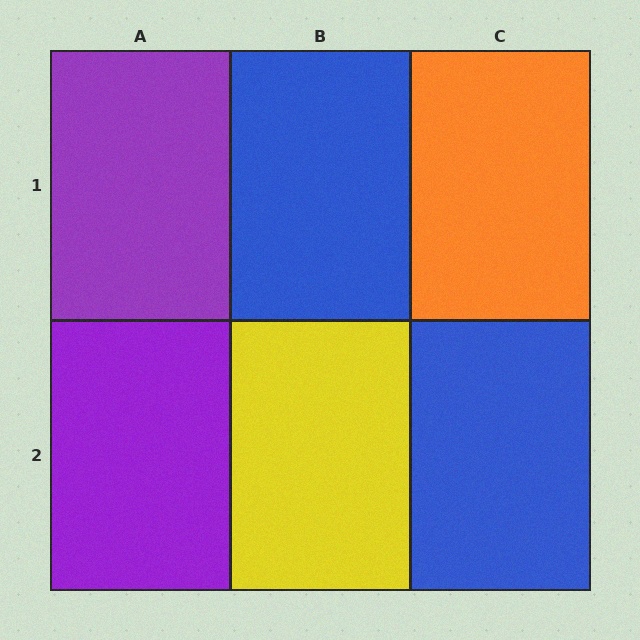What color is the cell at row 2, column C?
Blue.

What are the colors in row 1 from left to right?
Purple, blue, orange.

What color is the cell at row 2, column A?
Purple.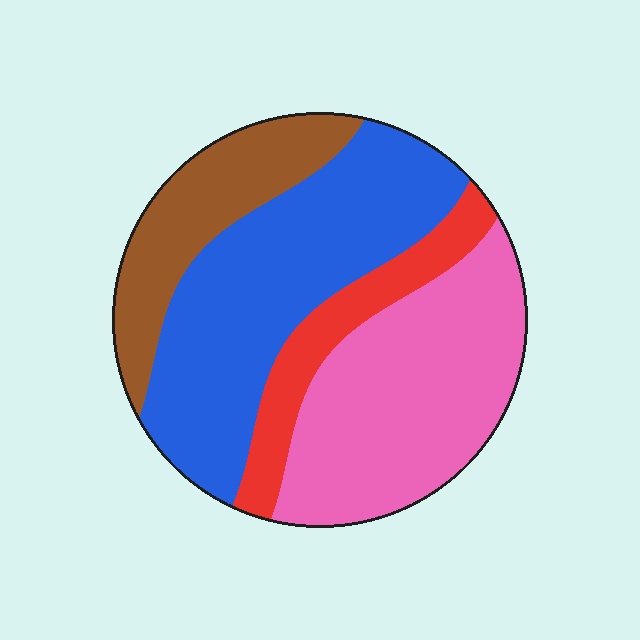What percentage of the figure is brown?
Brown takes up less than a quarter of the figure.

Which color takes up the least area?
Red, at roughly 10%.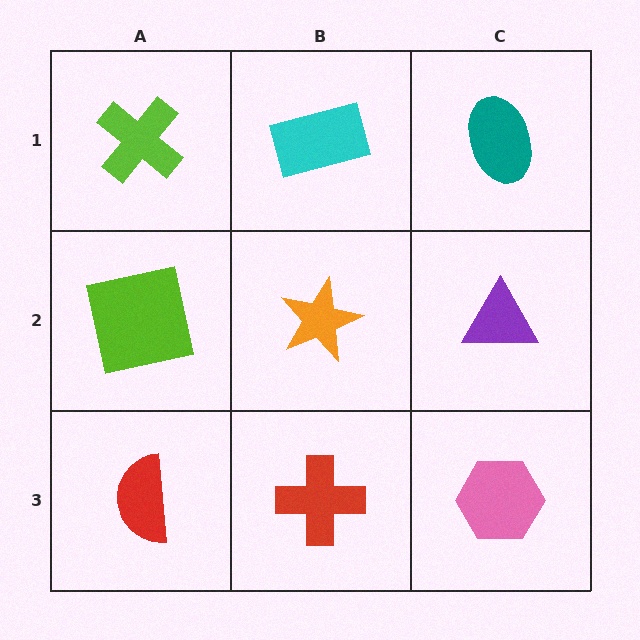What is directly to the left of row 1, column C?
A cyan rectangle.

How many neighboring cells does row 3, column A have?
2.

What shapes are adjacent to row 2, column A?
A lime cross (row 1, column A), a red semicircle (row 3, column A), an orange star (row 2, column B).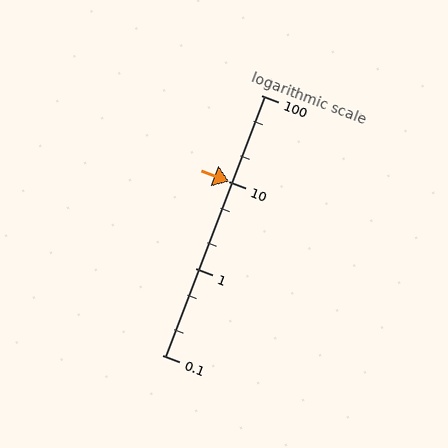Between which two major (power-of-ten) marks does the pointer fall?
The pointer is between 10 and 100.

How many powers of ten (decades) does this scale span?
The scale spans 3 decades, from 0.1 to 100.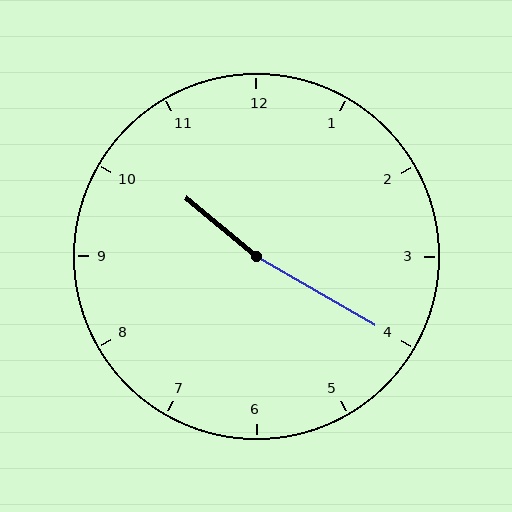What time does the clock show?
10:20.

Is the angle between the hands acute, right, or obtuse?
It is obtuse.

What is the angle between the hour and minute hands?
Approximately 170 degrees.